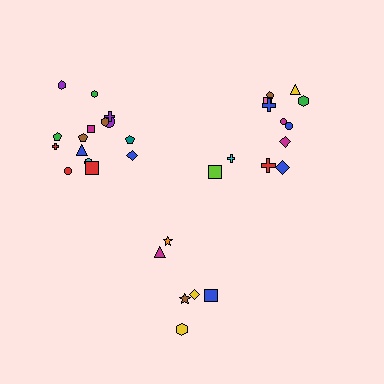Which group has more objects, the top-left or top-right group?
The top-left group.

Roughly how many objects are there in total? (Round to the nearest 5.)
Roughly 35 objects in total.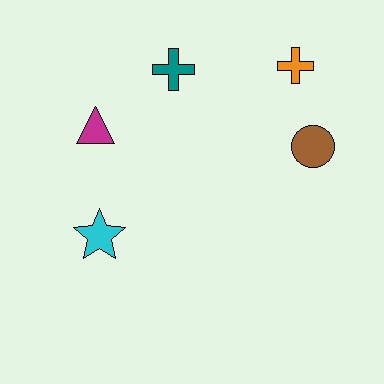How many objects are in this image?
There are 5 objects.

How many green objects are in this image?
There are no green objects.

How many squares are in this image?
There are no squares.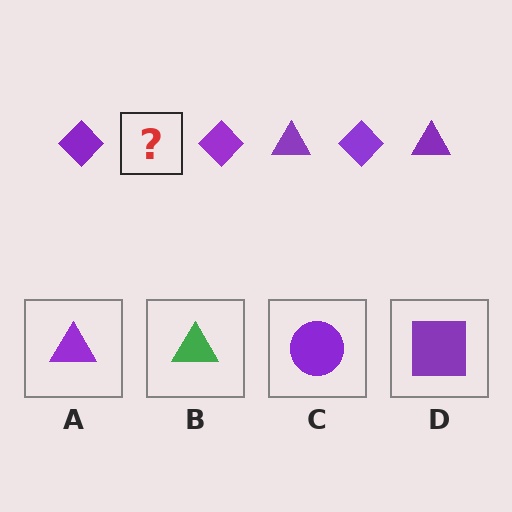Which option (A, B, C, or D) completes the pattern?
A.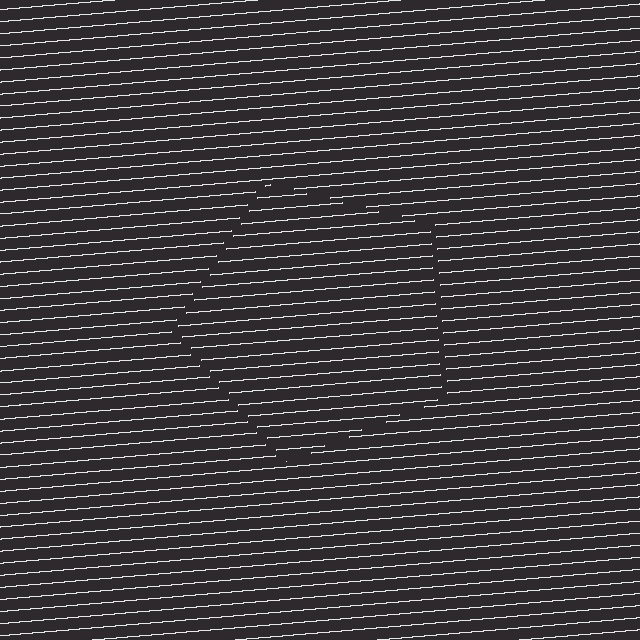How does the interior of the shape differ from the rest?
The interior of the shape contains the same grating, shifted by half a period — the contour is defined by the phase discontinuity where line-ends from the inner and outer gratings abut.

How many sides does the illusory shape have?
5 sides — the line-ends trace a pentagon.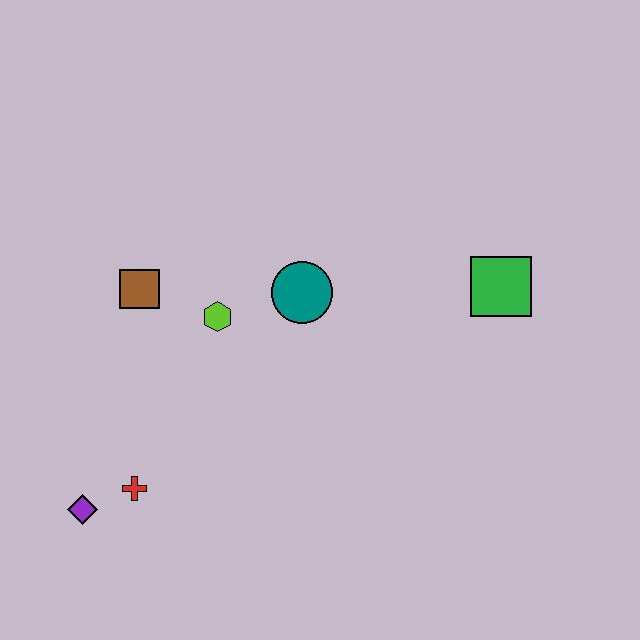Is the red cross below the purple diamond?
No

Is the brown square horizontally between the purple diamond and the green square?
Yes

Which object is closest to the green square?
The teal circle is closest to the green square.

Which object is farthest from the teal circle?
The purple diamond is farthest from the teal circle.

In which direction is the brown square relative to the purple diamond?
The brown square is above the purple diamond.